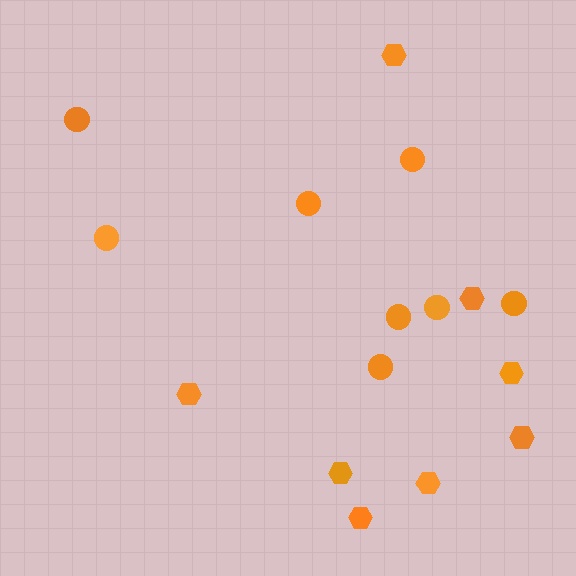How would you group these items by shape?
There are 2 groups: one group of circles (8) and one group of hexagons (8).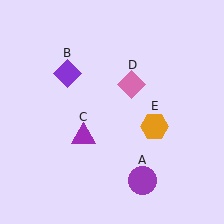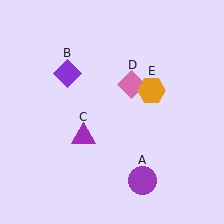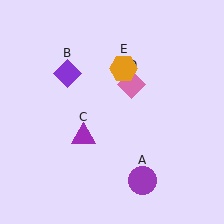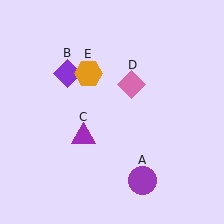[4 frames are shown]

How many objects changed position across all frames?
1 object changed position: orange hexagon (object E).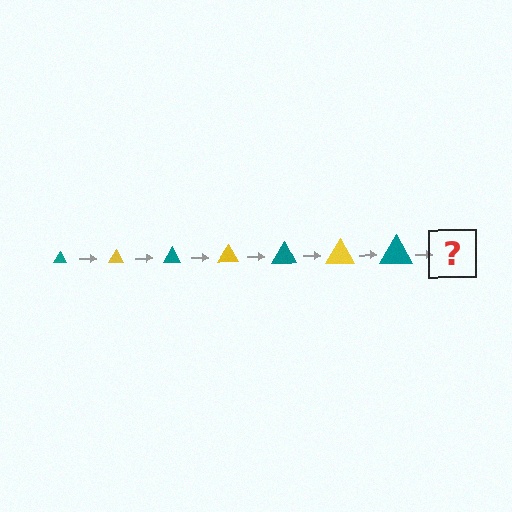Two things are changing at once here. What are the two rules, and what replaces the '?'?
The two rules are that the triangle grows larger each step and the color cycles through teal and yellow. The '?' should be a yellow triangle, larger than the previous one.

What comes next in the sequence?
The next element should be a yellow triangle, larger than the previous one.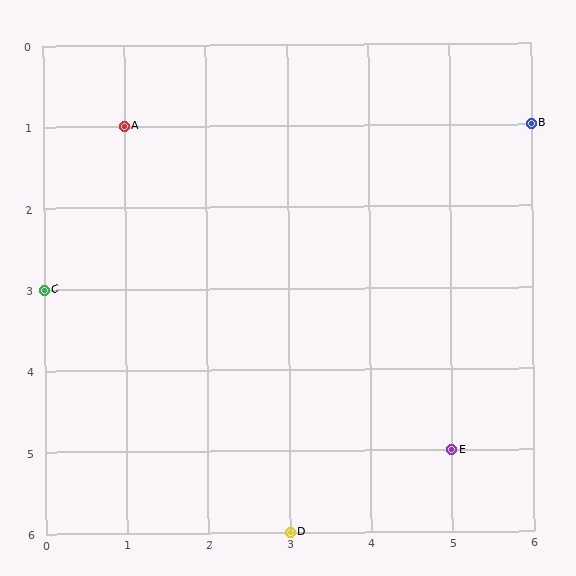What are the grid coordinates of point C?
Point C is at grid coordinates (0, 3).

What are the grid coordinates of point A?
Point A is at grid coordinates (1, 1).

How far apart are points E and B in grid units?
Points E and B are 1 column and 4 rows apart (about 4.1 grid units diagonally).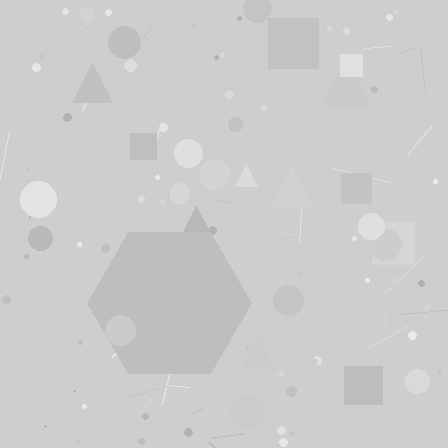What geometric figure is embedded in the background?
A hexagon is embedded in the background.